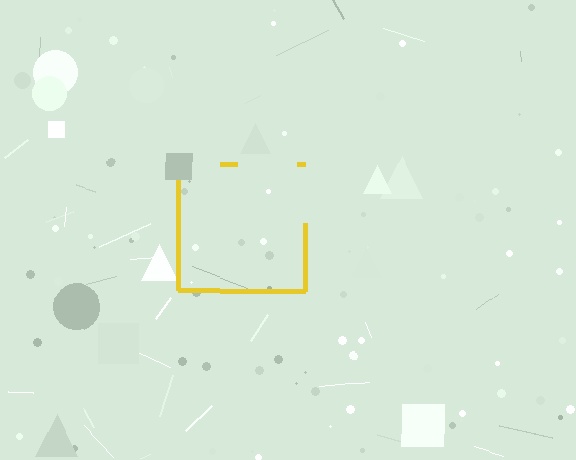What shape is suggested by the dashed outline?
The dashed outline suggests a square.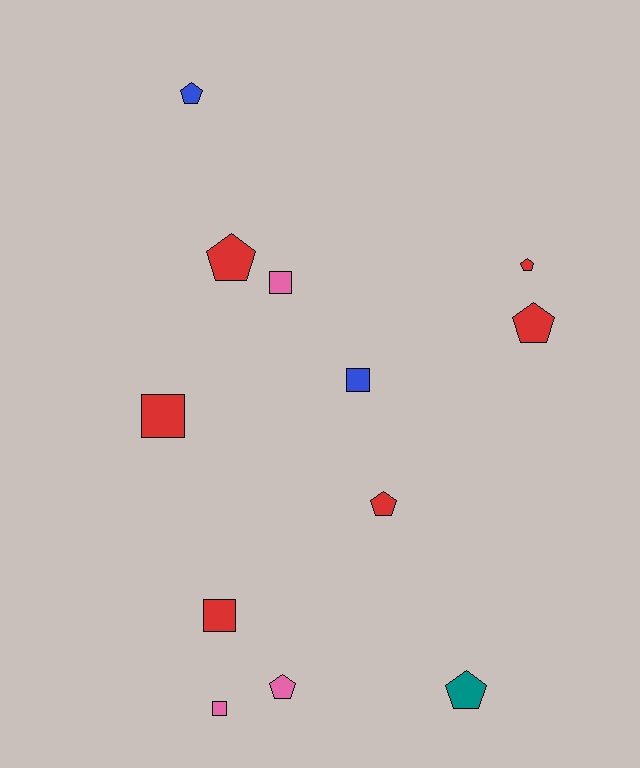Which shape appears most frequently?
Pentagon, with 7 objects.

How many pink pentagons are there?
There is 1 pink pentagon.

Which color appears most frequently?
Red, with 6 objects.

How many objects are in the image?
There are 12 objects.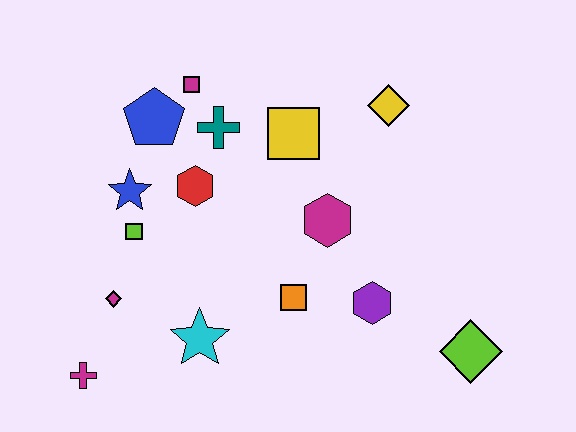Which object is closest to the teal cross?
The magenta square is closest to the teal cross.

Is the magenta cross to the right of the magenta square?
No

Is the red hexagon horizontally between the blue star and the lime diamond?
Yes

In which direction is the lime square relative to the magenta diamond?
The lime square is above the magenta diamond.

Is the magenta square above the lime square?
Yes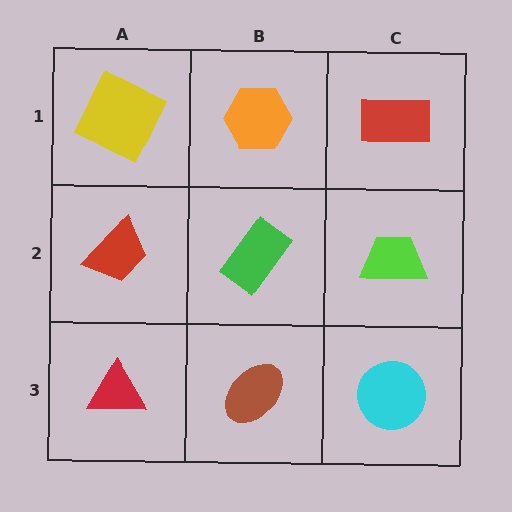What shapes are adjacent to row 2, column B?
An orange hexagon (row 1, column B), a brown ellipse (row 3, column B), a red trapezoid (row 2, column A), a lime trapezoid (row 2, column C).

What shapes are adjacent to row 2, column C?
A red rectangle (row 1, column C), a cyan circle (row 3, column C), a green rectangle (row 2, column B).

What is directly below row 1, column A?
A red trapezoid.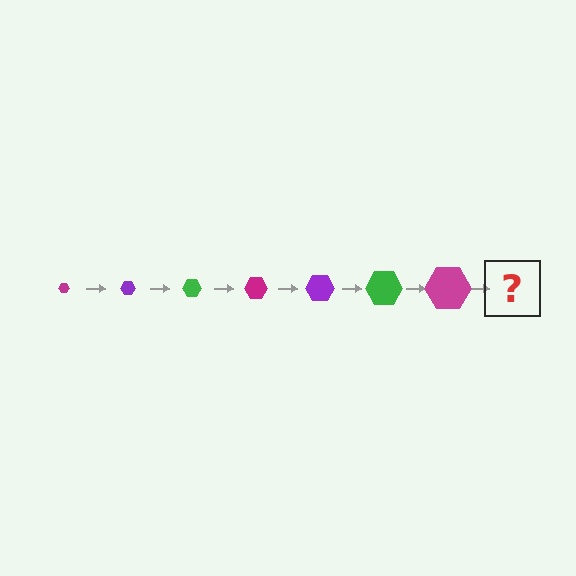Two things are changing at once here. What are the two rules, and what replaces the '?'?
The two rules are that the hexagon grows larger each step and the color cycles through magenta, purple, and green. The '?' should be a purple hexagon, larger than the previous one.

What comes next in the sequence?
The next element should be a purple hexagon, larger than the previous one.